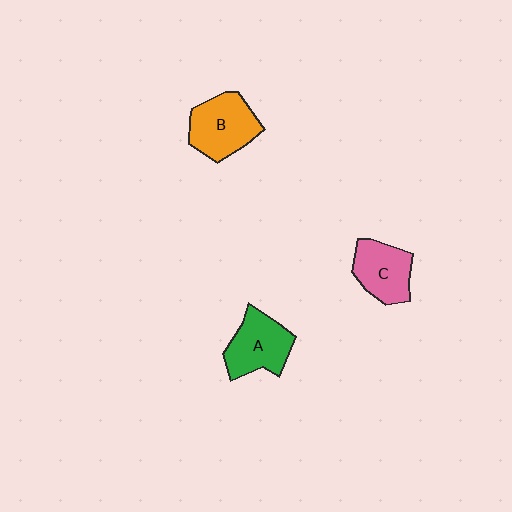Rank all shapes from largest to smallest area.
From largest to smallest: B (orange), A (green), C (pink).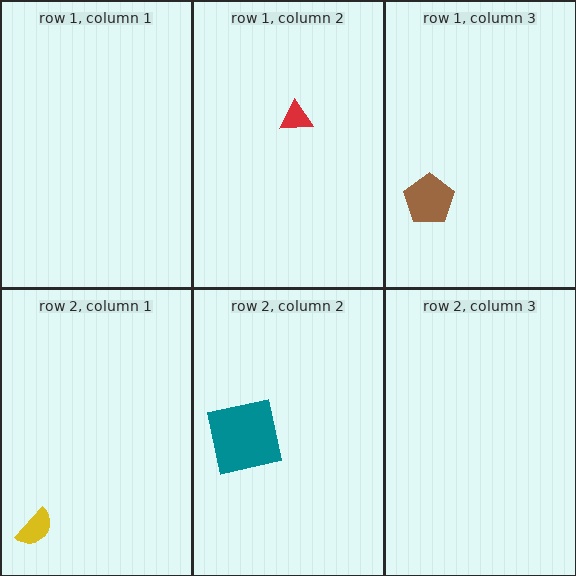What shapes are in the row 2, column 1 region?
The yellow semicircle.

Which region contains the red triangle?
The row 1, column 2 region.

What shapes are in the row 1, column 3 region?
The brown pentagon.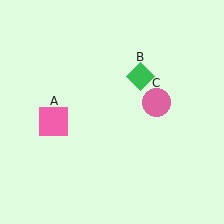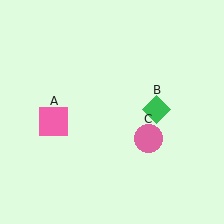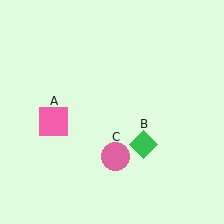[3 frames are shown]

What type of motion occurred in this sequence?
The green diamond (object B), pink circle (object C) rotated clockwise around the center of the scene.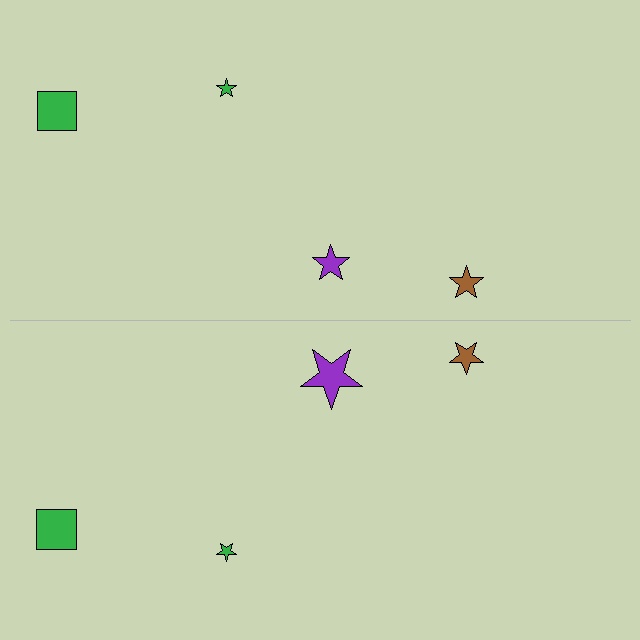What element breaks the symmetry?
The purple star on the bottom side has a different size than its mirror counterpart.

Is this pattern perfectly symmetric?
No, the pattern is not perfectly symmetric. The purple star on the bottom side has a different size than its mirror counterpart.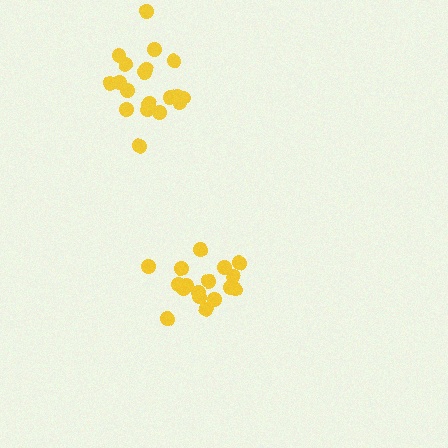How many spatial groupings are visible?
There are 2 spatial groupings.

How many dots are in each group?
Group 1: 17 dots, Group 2: 19 dots (36 total).